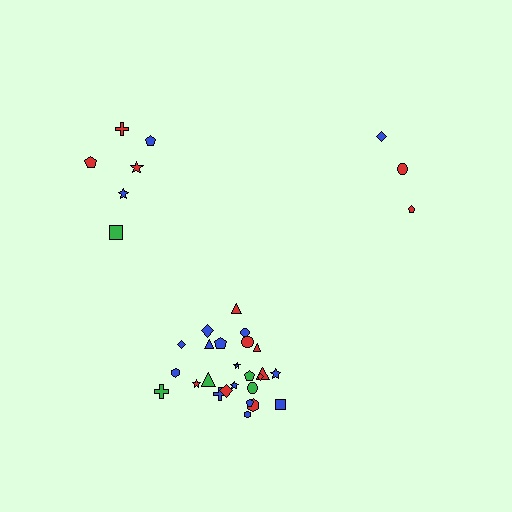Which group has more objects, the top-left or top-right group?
The top-left group.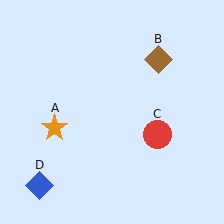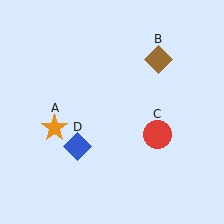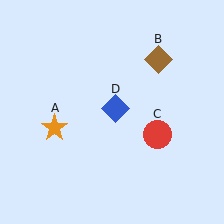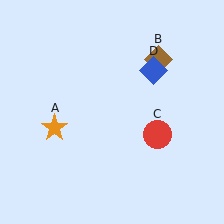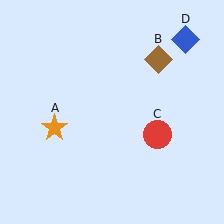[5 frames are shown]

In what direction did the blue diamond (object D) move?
The blue diamond (object D) moved up and to the right.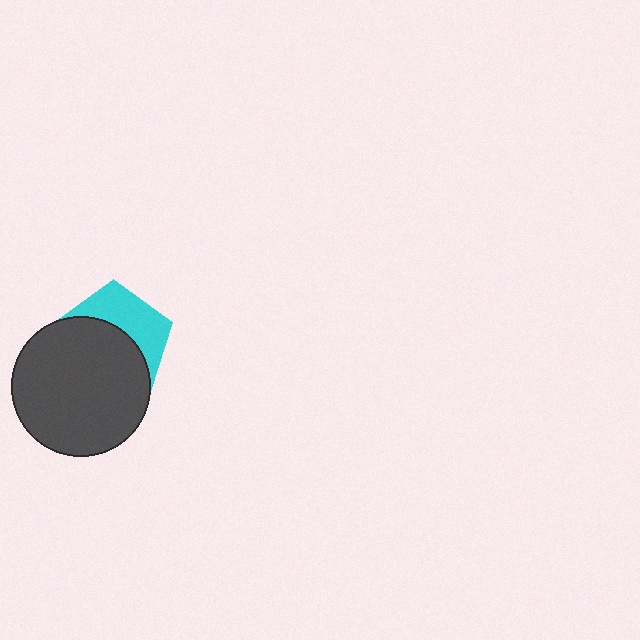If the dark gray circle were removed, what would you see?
You would see the complete cyan pentagon.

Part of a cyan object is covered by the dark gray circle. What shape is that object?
It is a pentagon.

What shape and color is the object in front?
The object in front is a dark gray circle.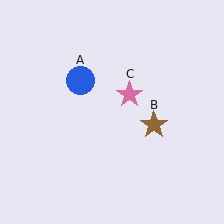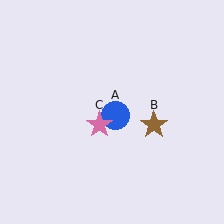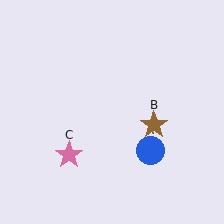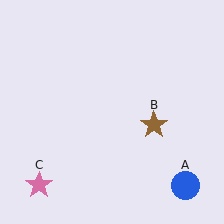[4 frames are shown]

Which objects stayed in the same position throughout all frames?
Brown star (object B) remained stationary.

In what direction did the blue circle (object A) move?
The blue circle (object A) moved down and to the right.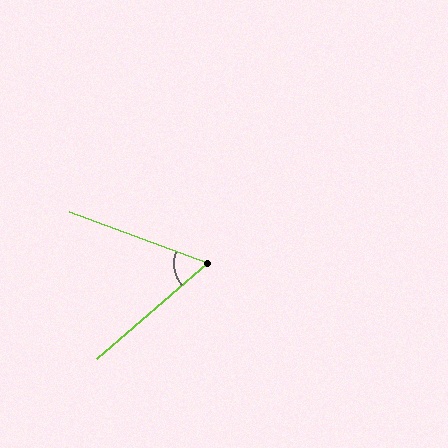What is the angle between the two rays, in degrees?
Approximately 61 degrees.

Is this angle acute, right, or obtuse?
It is acute.